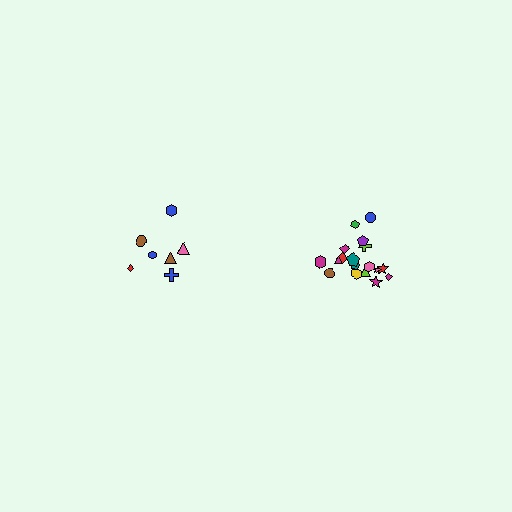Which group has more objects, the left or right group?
The right group.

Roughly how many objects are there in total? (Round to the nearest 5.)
Roughly 25 objects in total.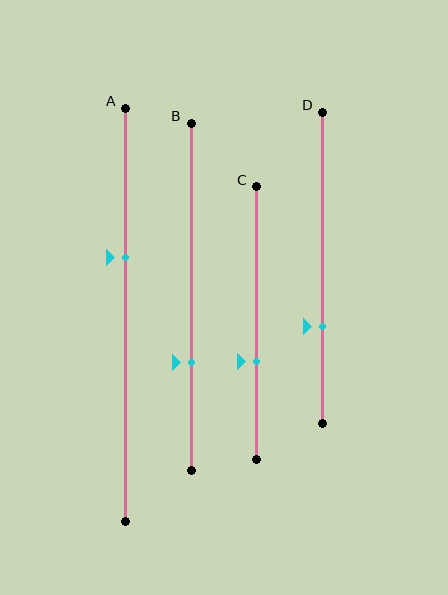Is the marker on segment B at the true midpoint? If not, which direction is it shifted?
No, the marker on segment B is shifted downward by about 19% of the segment length.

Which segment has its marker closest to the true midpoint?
Segment A has its marker closest to the true midpoint.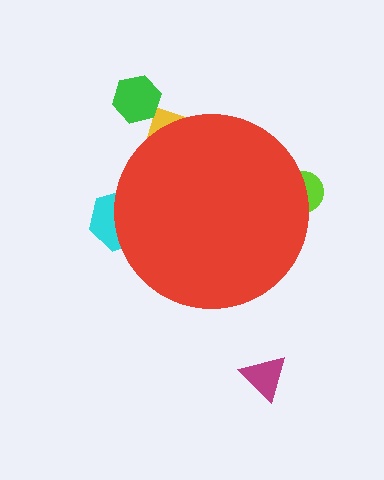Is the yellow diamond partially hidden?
Yes, the yellow diamond is partially hidden behind the red circle.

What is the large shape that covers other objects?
A red circle.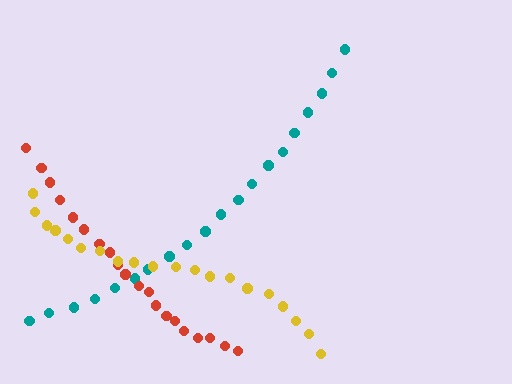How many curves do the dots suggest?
There are 3 distinct paths.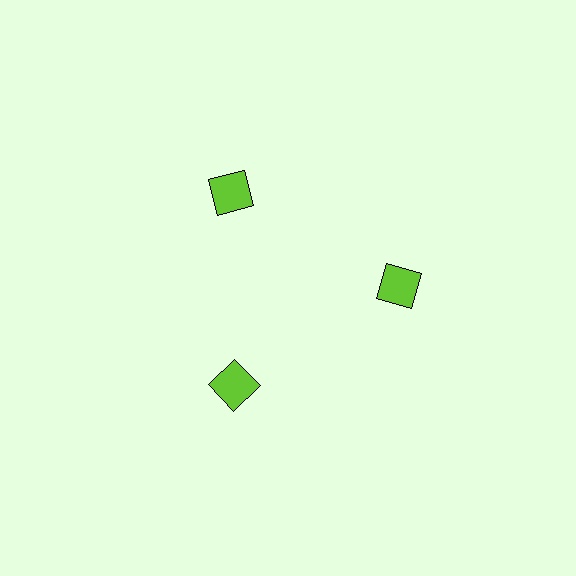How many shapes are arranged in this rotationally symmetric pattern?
There are 3 shapes, arranged in 3 groups of 1.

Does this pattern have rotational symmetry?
Yes, this pattern has 3-fold rotational symmetry. It looks the same after rotating 120 degrees around the center.